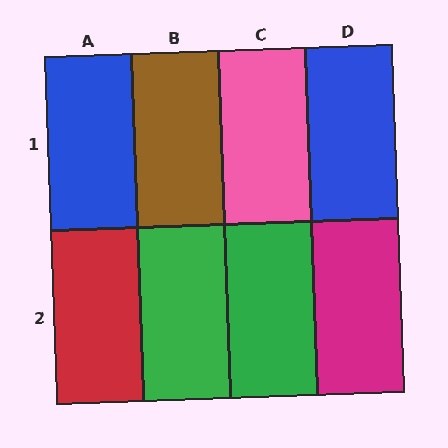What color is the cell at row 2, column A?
Red.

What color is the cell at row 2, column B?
Green.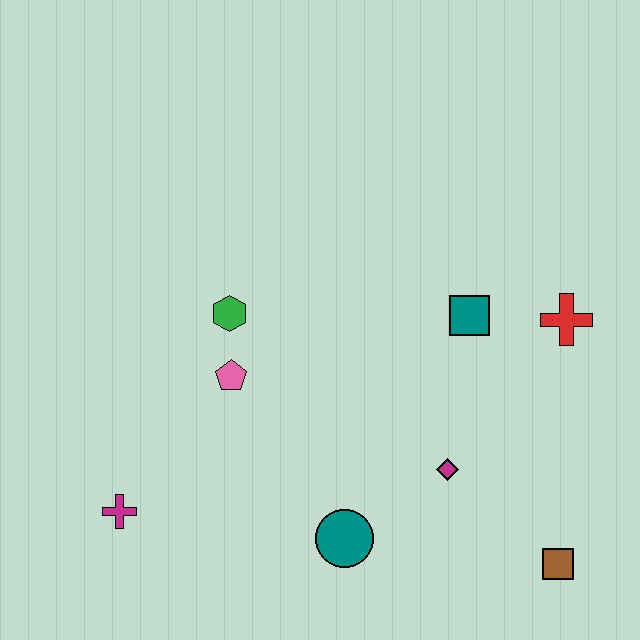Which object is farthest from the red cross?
The magenta cross is farthest from the red cross.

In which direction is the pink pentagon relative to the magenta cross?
The pink pentagon is above the magenta cross.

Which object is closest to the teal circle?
The magenta diamond is closest to the teal circle.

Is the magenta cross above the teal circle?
Yes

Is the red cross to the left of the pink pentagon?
No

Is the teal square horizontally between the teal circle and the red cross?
Yes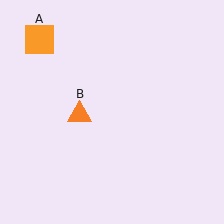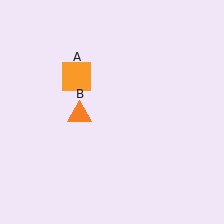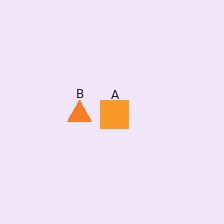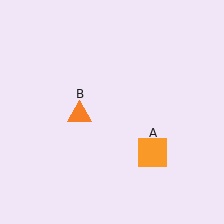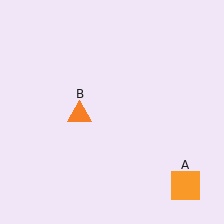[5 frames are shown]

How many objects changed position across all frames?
1 object changed position: orange square (object A).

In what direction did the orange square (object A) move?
The orange square (object A) moved down and to the right.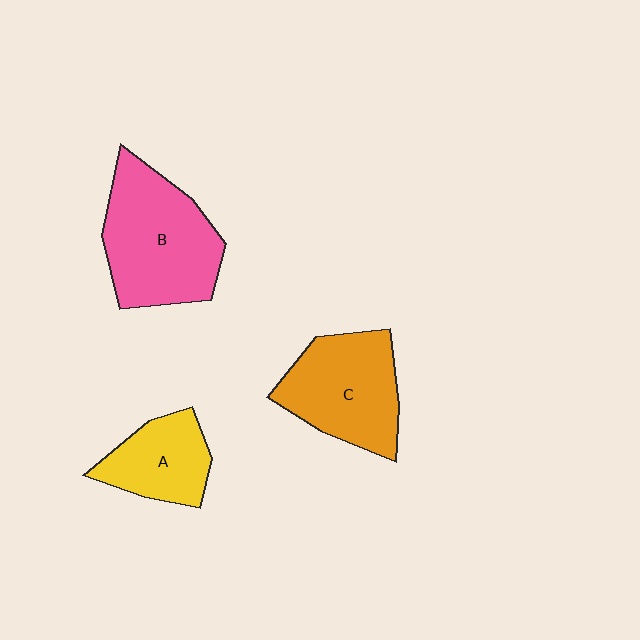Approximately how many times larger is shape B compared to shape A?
Approximately 1.8 times.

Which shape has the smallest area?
Shape A (yellow).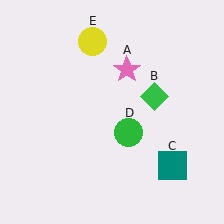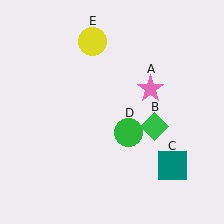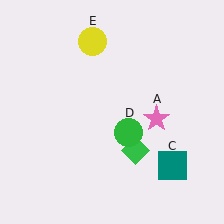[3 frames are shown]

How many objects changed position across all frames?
2 objects changed position: pink star (object A), green diamond (object B).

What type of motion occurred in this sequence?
The pink star (object A), green diamond (object B) rotated clockwise around the center of the scene.